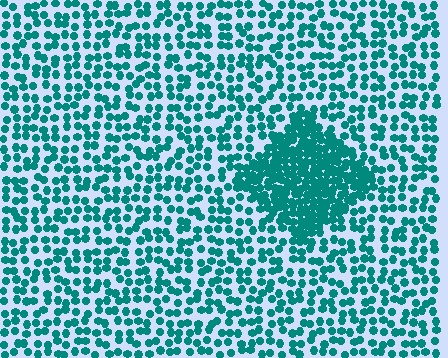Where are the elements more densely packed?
The elements are more densely packed inside the diamond boundary.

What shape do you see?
I see a diamond.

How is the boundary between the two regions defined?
The boundary is defined by a change in element density (approximately 2.4x ratio). All elements are the same color, size, and shape.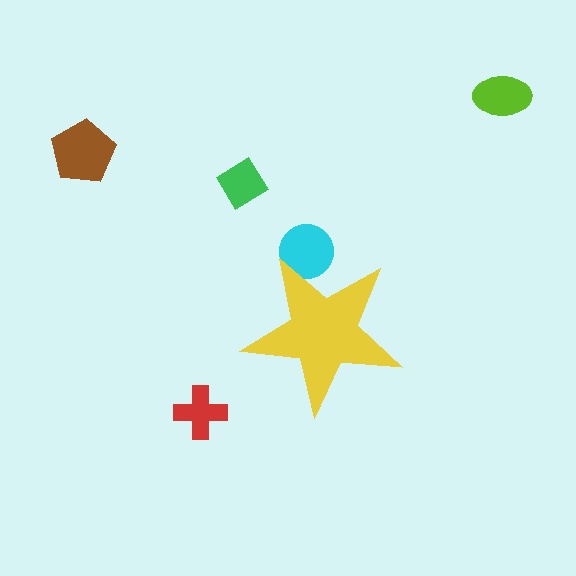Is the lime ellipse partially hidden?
No, the lime ellipse is fully visible.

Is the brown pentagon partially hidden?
No, the brown pentagon is fully visible.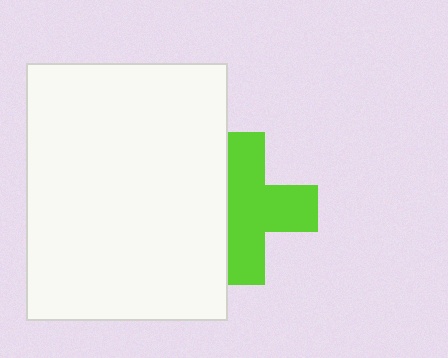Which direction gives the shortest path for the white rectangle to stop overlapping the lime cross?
Moving left gives the shortest separation.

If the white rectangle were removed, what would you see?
You would see the complete lime cross.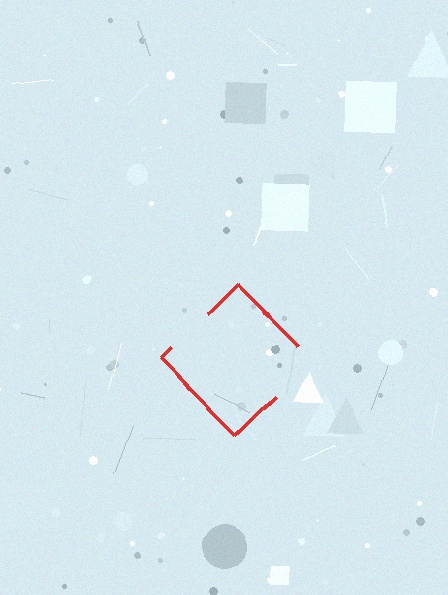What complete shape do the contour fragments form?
The contour fragments form a diamond.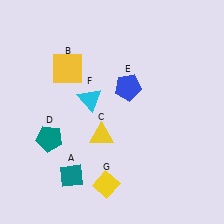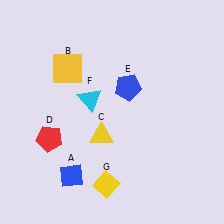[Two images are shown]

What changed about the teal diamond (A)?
In Image 1, A is teal. In Image 2, it changed to blue.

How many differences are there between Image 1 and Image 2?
There are 2 differences between the two images.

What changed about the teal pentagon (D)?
In Image 1, D is teal. In Image 2, it changed to red.